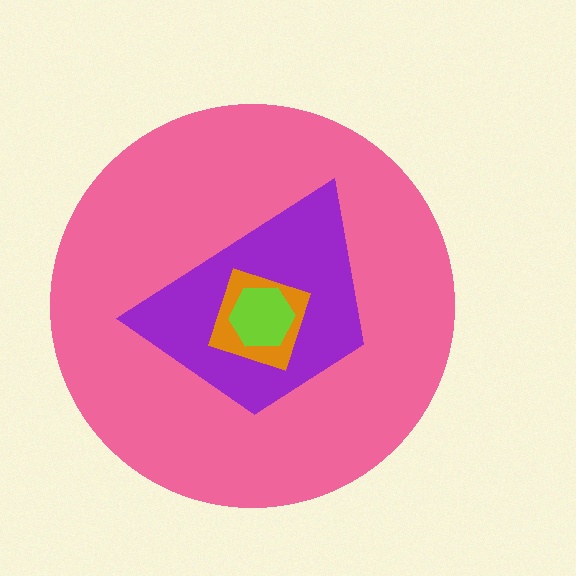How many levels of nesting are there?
4.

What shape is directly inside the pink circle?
The purple trapezoid.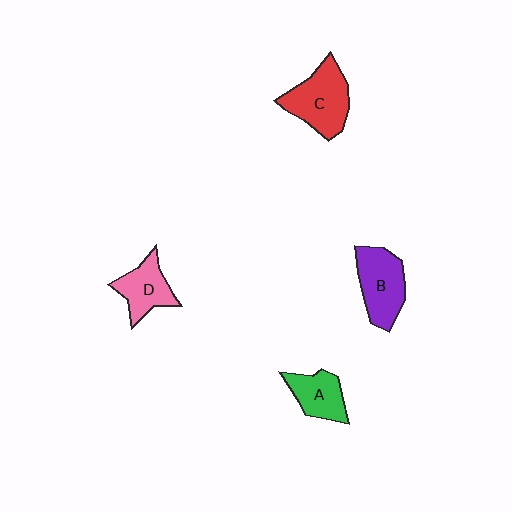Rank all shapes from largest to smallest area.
From largest to smallest: C (red), B (purple), D (pink), A (green).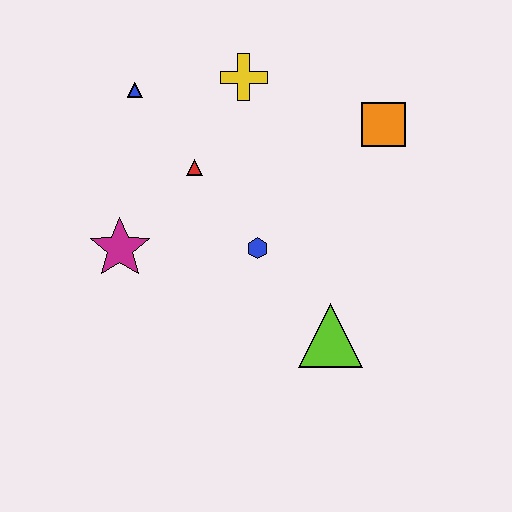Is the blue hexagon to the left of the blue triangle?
No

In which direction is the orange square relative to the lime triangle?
The orange square is above the lime triangle.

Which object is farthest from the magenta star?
The orange square is farthest from the magenta star.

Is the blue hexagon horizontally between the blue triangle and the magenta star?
No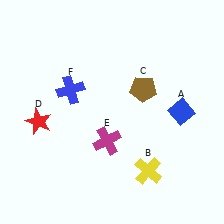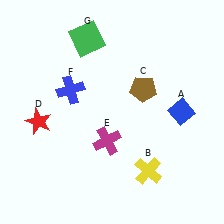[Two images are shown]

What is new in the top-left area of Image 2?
A green square (G) was added in the top-left area of Image 2.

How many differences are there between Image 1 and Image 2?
There is 1 difference between the two images.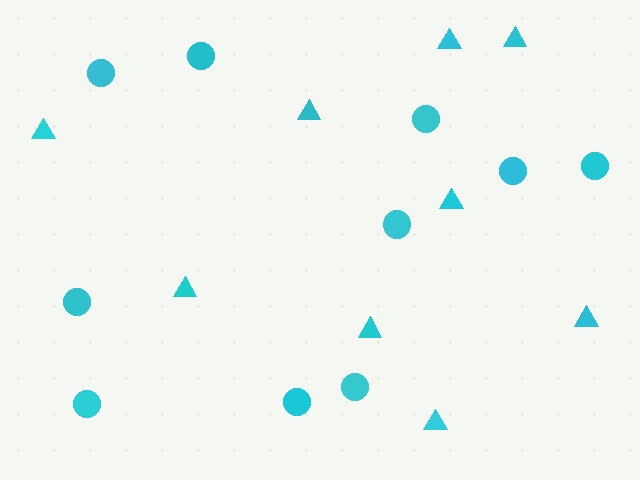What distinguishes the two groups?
There are 2 groups: one group of circles (10) and one group of triangles (9).